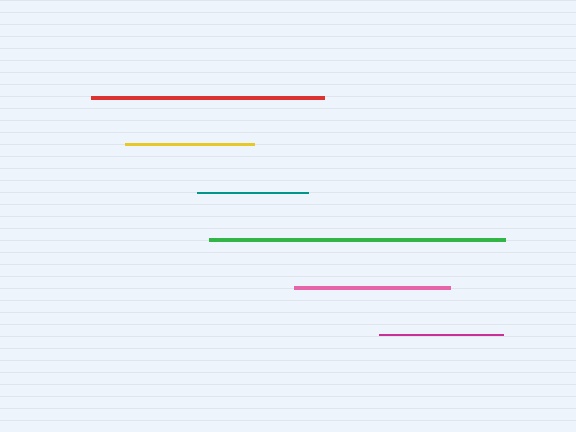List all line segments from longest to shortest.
From longest to shortest: green, red, pink, yellow, magenta, teal.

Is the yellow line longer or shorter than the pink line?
The pink line is longer than the yellow line.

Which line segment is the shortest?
The teal line is the shortest at approximately 112 pixels.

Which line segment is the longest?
The green line is the longest at approximately 295 pixels.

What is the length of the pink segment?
The pink segment is approximately 156 pixels long.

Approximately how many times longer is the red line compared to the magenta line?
The red line is approximately 1.9 times the length of the magenta line.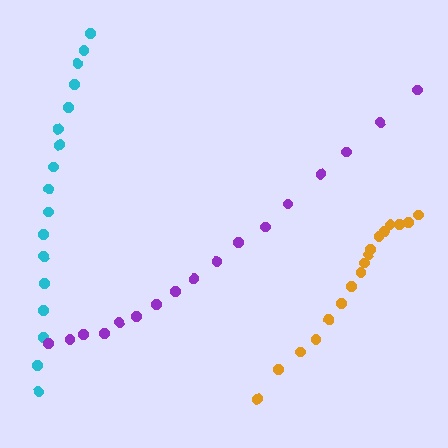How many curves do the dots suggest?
There are 3 distinct paths.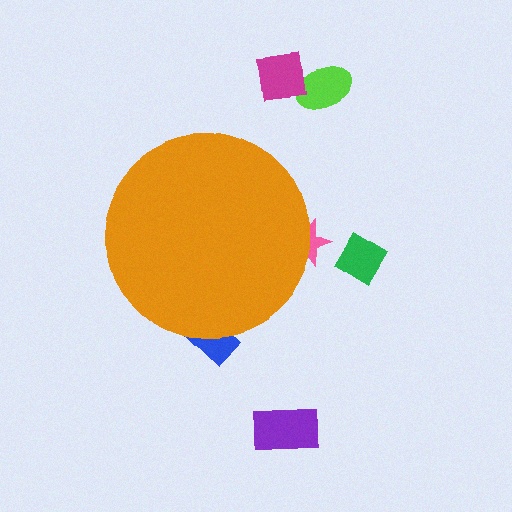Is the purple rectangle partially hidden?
No, the purple rectangle is fully visible.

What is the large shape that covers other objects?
An orange circle.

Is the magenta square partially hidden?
No, the magenta square is fully visible.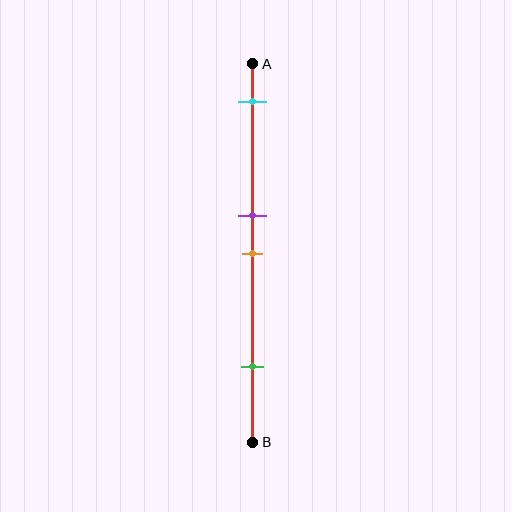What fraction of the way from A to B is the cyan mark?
The cyan mark is approximately 10% (0.1) of the way from A to B.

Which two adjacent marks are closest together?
The purple and orange marks are the closest adjacent pair.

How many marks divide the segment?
There are 4 marks dividing the segment.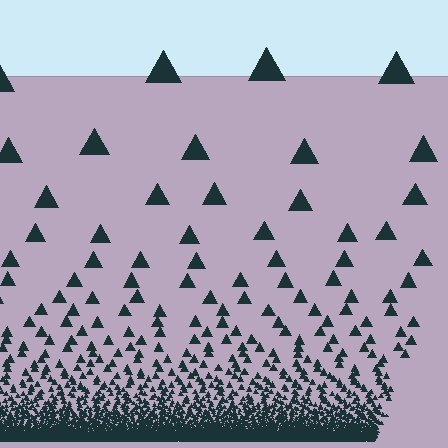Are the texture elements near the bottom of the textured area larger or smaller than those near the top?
Smaller. The gradient is inverted — elements near the bottom are smaller and denser.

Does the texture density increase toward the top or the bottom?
Density increases toward the bottom.